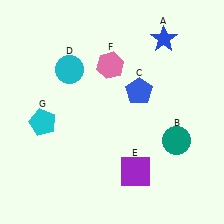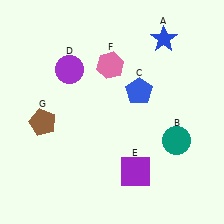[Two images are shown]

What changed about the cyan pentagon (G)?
In Image 1, G is cyan. In Image 2, it changed to brown.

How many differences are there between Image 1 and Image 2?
There are 2 differences between the two images.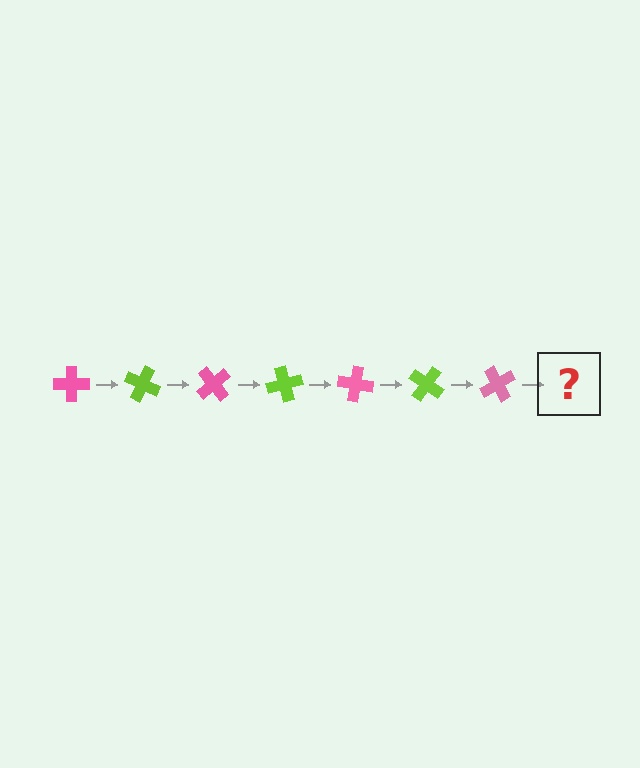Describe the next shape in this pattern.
It should be a lime cross, rotated 175 degrees from the start.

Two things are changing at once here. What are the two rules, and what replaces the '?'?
The two rules are that it rotates 25 degrees each step and the color cycles through pink and lime. The '?' should be a lime cross, rotated 175 degrees from the start.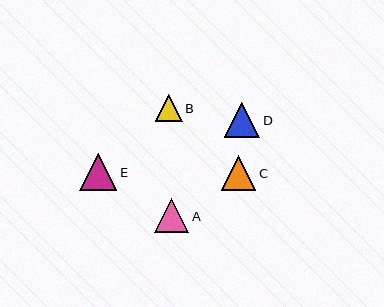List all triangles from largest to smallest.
From largest to smallest: E, D, C, A, B.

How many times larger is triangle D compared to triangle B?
Triangle D is approximately 1.3 times the size of triangle B.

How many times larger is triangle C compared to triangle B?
Triangle C is approximately 1.3 times the size of triangle B.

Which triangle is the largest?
Triangle E is the largest with a size of approximately 37 pixels.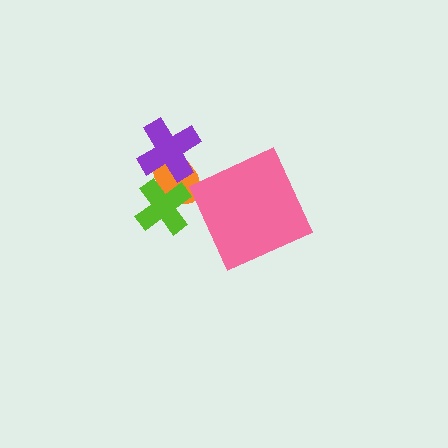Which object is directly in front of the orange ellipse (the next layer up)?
The purple cross is directly in front of the orange ellipse.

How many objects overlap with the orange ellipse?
2 objects overlap with the orange ellipse.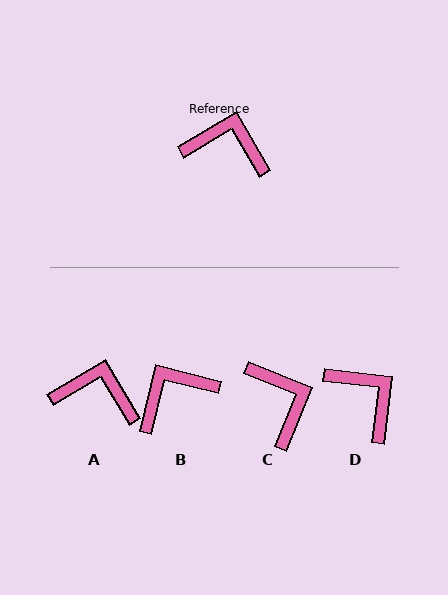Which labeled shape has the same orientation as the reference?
A.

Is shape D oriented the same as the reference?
No, it is off by about 37 degrees.